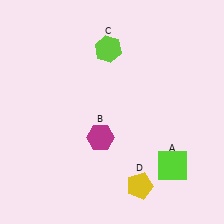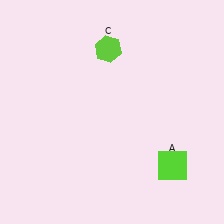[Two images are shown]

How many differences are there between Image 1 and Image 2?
There are 2 differences between the two images.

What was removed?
The magenta hexagon (B), the yellow pentagon (D) were removed in Image 2.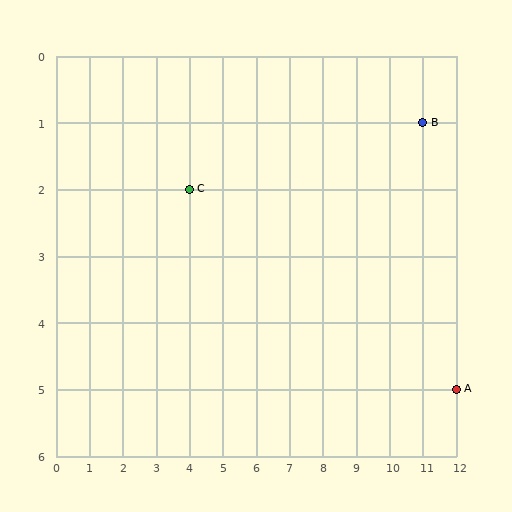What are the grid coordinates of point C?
Point C is at grid coordinates (4, 2).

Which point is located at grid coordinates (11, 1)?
Point B is at (11, 1).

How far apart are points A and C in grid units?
Points A and C are 8 columns and 3 rows apart (about 8.5 grid units diagonally).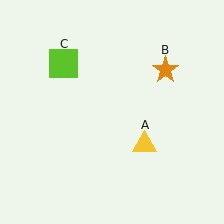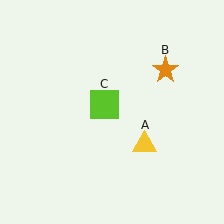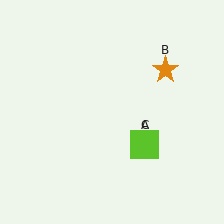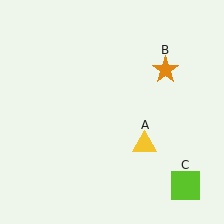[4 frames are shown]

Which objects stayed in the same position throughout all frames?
Yellow triangle (object A) and orange star (object B) remained stationary.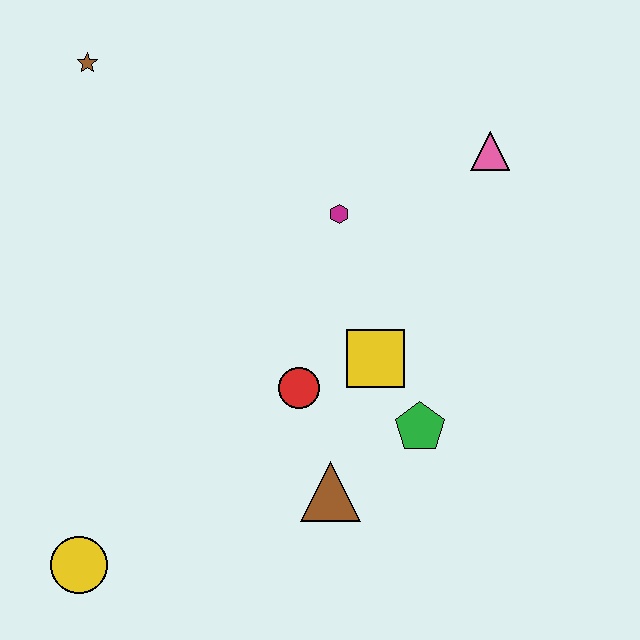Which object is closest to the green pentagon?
The yellow square is closest to the green pentagon.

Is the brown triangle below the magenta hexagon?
Yes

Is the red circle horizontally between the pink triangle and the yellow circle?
Yes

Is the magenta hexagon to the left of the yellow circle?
No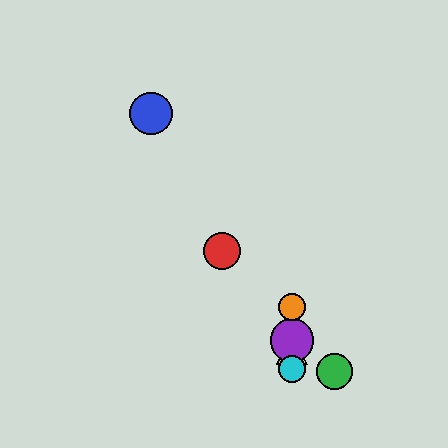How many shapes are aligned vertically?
4 shapes (the yellow triangle, the purple circle, the orange circle, the cyan circle) are aligned vertically.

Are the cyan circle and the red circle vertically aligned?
No, the cyan circle is at x≈292 and the red circle is at x≈222.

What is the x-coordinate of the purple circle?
The purple circle is at x≈292.